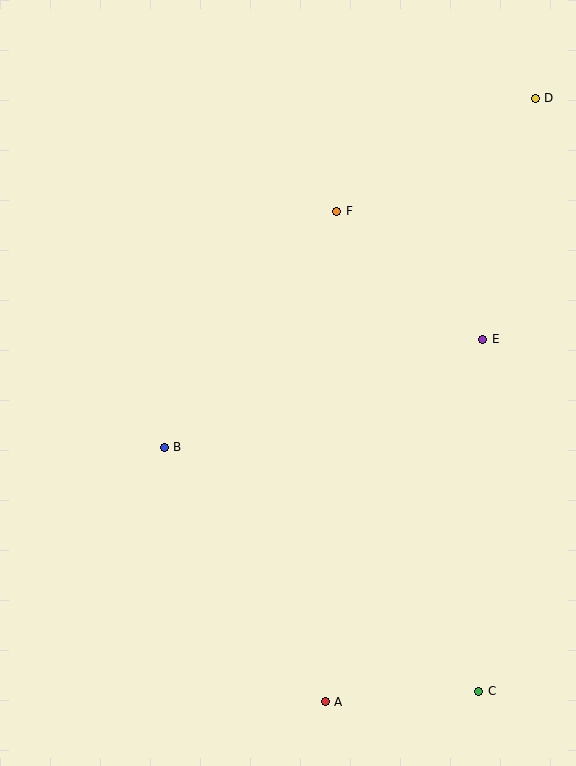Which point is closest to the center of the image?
Point B at (164, 447) is closest to the center.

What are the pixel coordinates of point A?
Point A is at (325, 702).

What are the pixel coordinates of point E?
Point E is at (483, 339).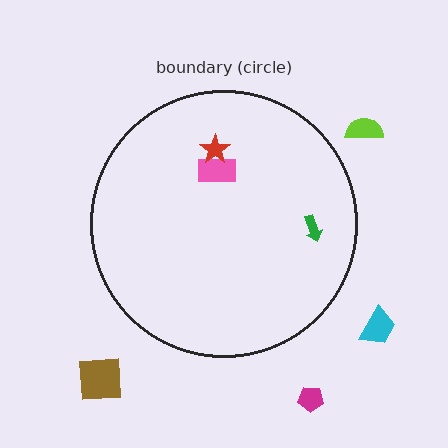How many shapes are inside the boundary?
3 inside, 4 outside.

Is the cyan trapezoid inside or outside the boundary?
Outside.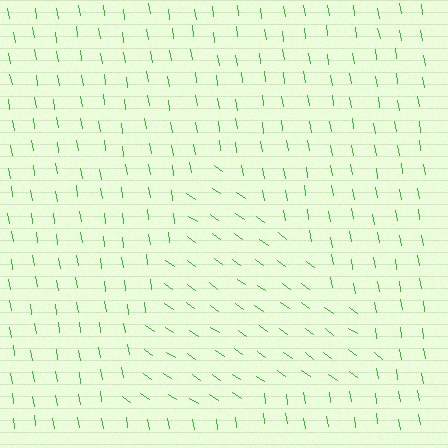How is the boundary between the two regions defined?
The boundary is defined purely by a change in line orientation (approximately 45 degrees difference). All lines are the same color and thickness.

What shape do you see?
I see a triangle.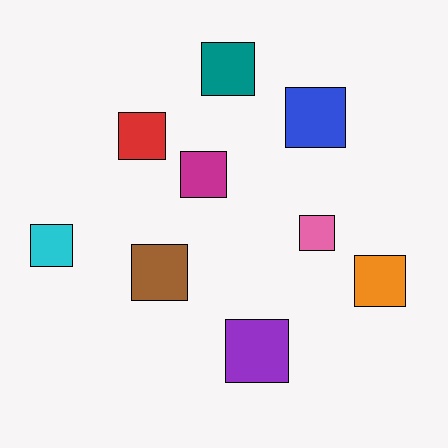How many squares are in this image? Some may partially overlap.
There are 9 squares.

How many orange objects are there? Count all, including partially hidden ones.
There is 1 orange object.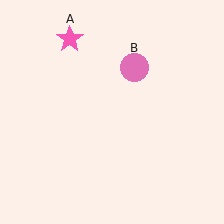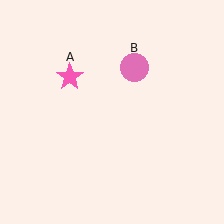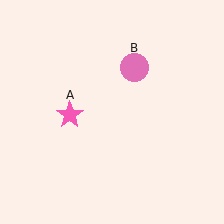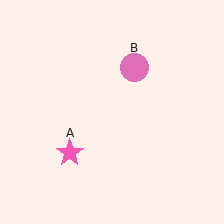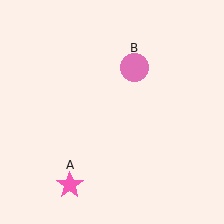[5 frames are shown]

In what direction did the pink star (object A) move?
The pink star (object A) moved down.